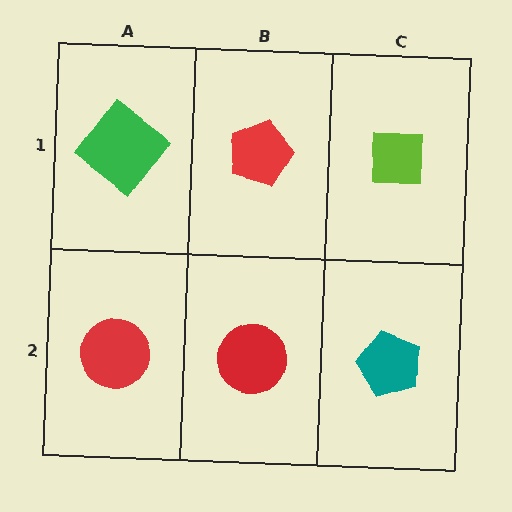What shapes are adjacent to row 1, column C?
A teal pentagon (row 2, column C), a red pentagon (row 1, column B).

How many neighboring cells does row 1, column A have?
2.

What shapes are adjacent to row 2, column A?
A green diamond (row 1, column A), a red circle (row 2, column B).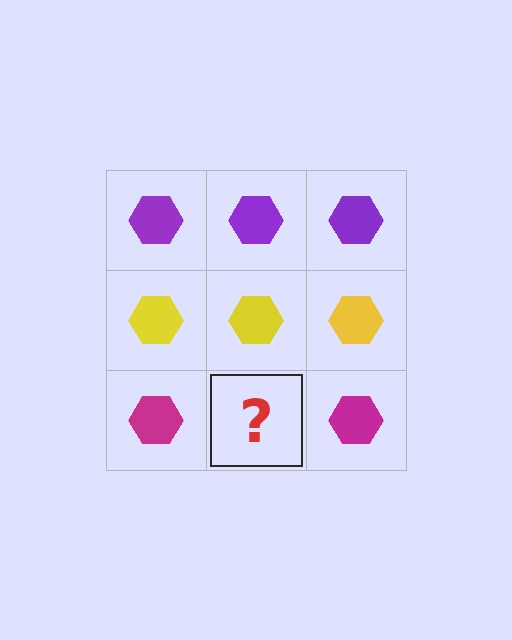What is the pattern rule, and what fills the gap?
The rule is that each row has a consistent color. The gap should be filled with a magenta hexagon.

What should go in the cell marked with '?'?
The missing cell should contain a magenta hexagon.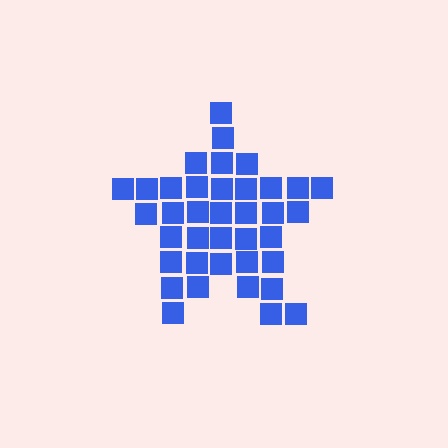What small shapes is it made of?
It is made of small squares.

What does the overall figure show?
The overall figure shows a star.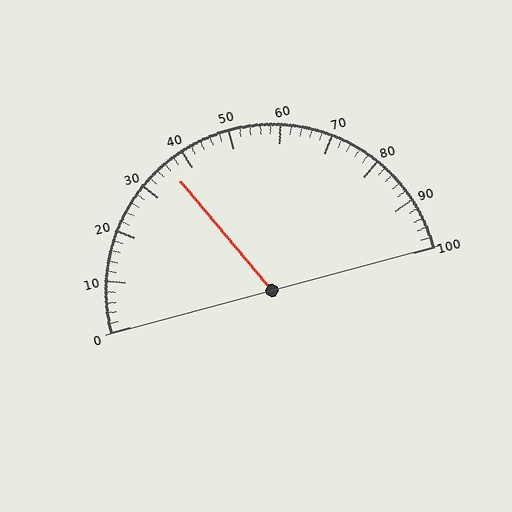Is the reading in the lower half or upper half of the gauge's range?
The reading is in the lower half of the range (0 to 100).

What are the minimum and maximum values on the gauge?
The gauge ranges from 0 to 100.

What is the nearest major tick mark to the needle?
The nearest major tick mark is 40.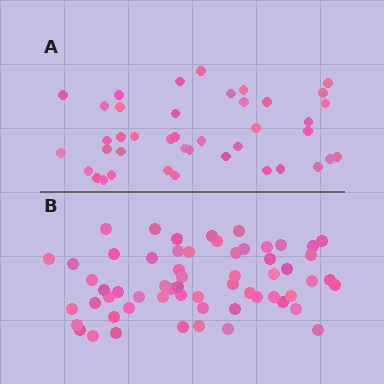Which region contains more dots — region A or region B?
Region B (the bottom region) has more dots.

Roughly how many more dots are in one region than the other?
Region B has approximately 20 more dots than region A.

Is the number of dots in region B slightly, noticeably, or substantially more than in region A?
Region B has substantially more. The ratio is roughly 1.5 to 1.